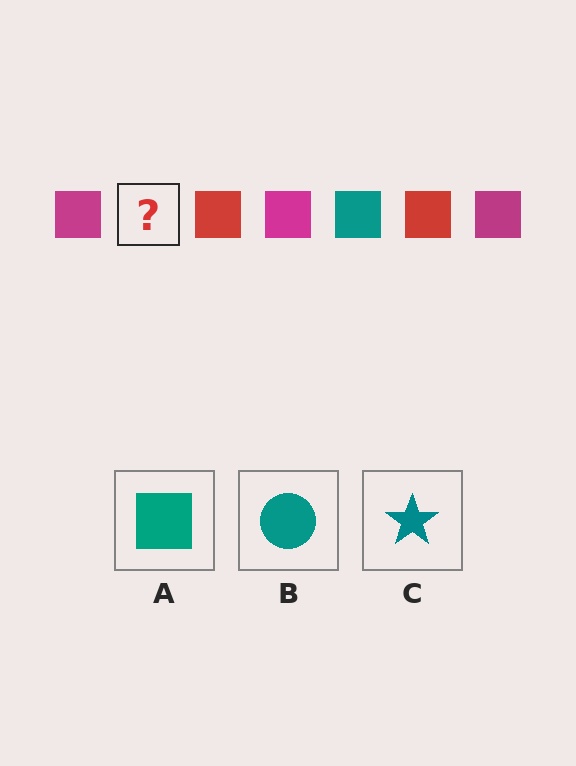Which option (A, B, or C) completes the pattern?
A.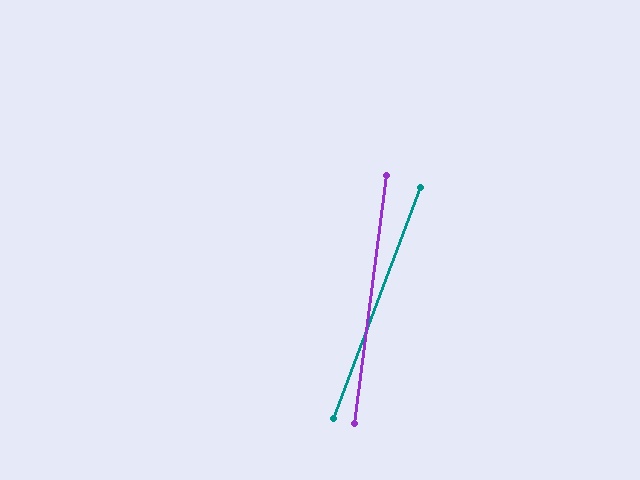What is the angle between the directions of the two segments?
Approximately 13 degrees.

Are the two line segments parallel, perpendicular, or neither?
Neither parallel nor perpendicular — they differ by about 13°.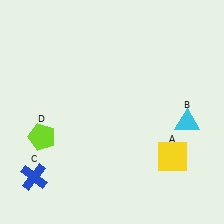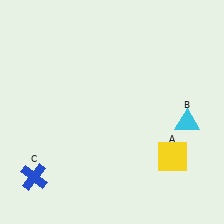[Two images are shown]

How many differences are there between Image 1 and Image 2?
There is 1 difference between the two images.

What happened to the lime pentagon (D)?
The lime pentagon (D) was removed in Image 2. It was in the bottom-left area of Image 1.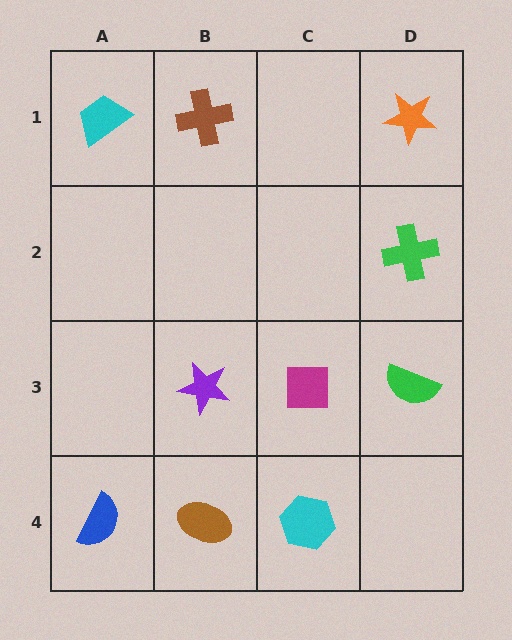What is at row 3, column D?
A green semicircle.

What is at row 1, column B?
A brown cross.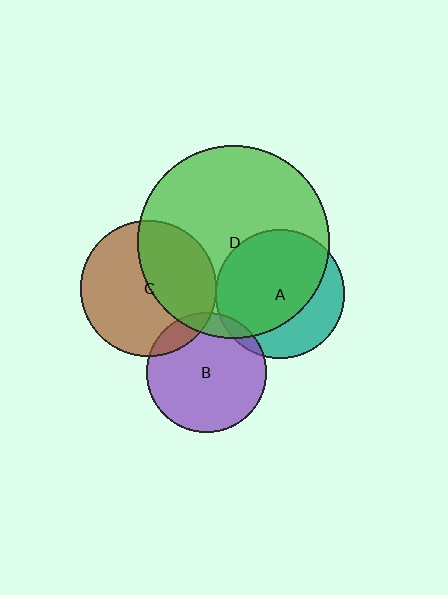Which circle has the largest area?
Circle D (green).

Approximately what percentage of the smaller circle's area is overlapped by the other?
Approximately 70%.